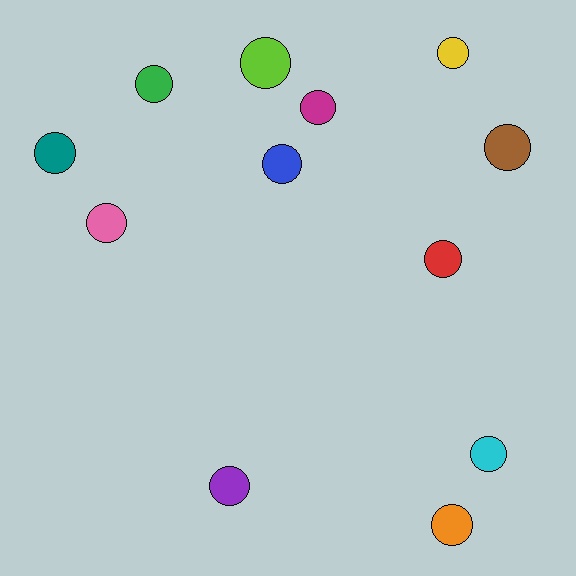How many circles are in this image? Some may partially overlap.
There are 12 circles.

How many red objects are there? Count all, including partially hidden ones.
There is 1 red object.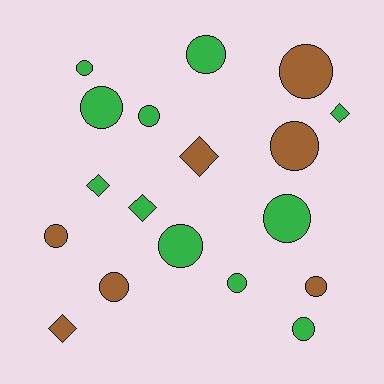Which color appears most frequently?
Green, with 11 objects.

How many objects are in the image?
There are 18 objects.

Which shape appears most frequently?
Circle, with 13 objects.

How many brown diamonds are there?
There are 2 brown diamonds.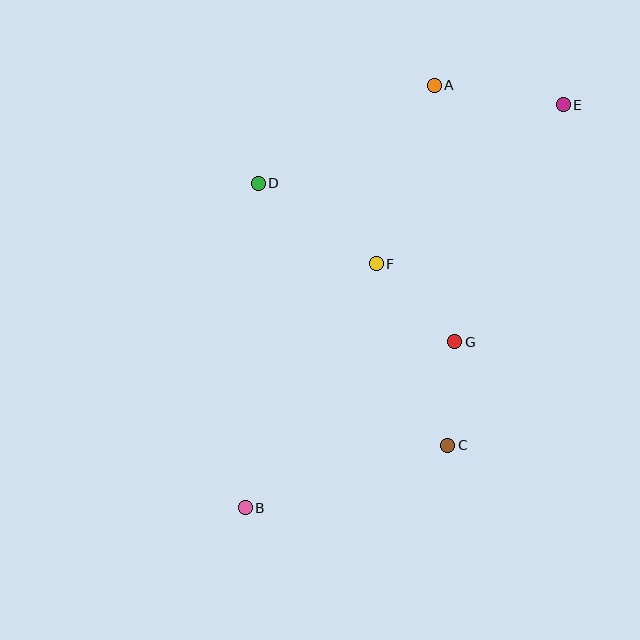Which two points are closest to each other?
Points C and G are closest to each other.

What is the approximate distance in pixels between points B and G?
The distance between B and G is approximately 267 pixels.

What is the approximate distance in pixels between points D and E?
The distance between D and E is approximately 315 pixels.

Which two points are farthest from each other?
Points B and E are farthest from each other.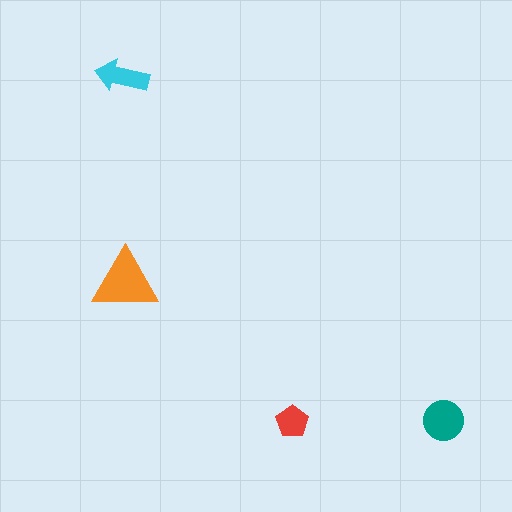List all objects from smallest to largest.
The red pentagon, the cyan arrow, the teal circle, the orange triangle.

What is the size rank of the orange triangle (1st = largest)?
1st.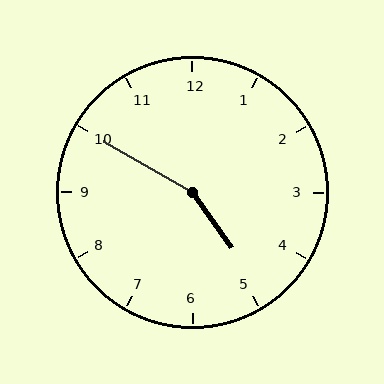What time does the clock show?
4:50.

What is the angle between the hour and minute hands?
Approximately 155 degrees.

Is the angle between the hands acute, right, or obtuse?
It is obtuse.